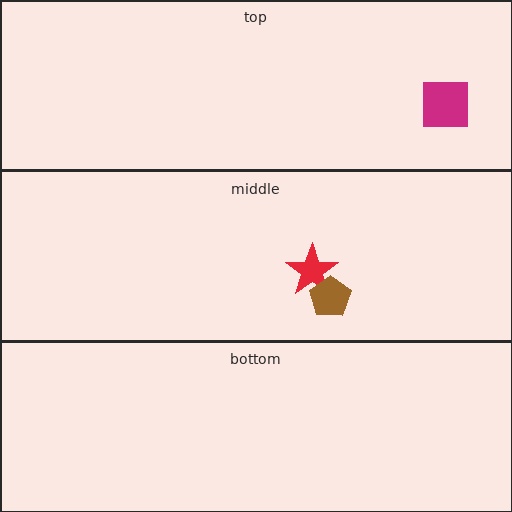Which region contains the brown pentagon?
The middle region.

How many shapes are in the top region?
1.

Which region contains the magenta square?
The top region.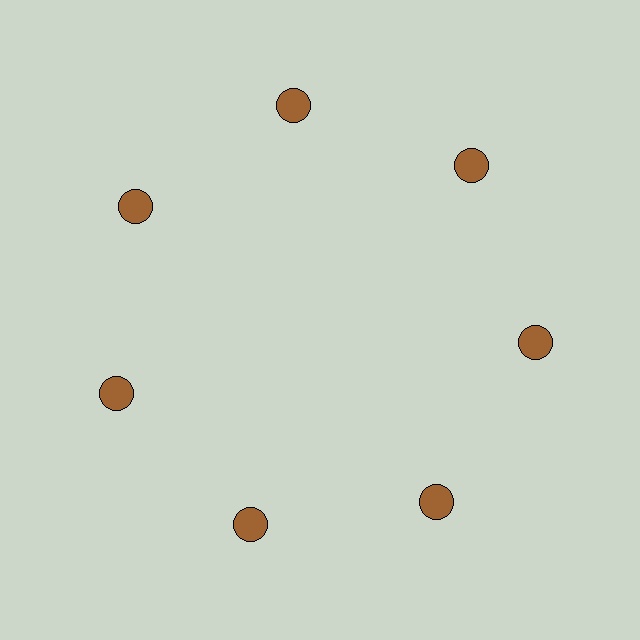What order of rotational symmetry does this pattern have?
This pattern has 7-fold rotational symmetry.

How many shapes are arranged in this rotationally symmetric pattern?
There are 7 shapes, arranged in 7 groups of 1.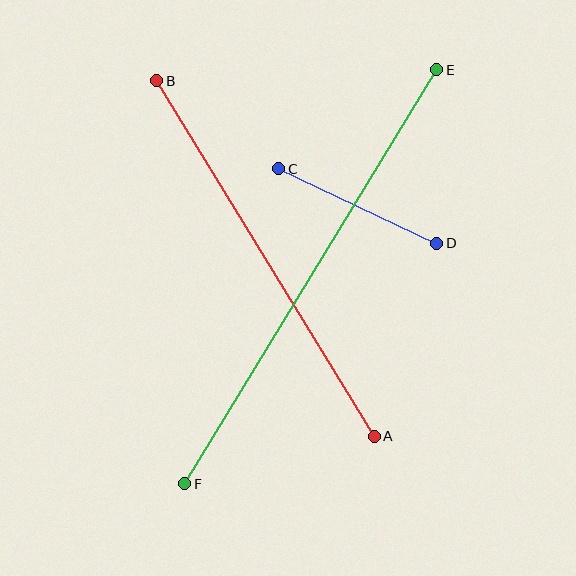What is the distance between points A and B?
The distance is approximately 417 pixels.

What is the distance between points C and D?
The distance is approximately 174 pixels.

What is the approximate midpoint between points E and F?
The midpoint is at approximately (311, 277) pixels.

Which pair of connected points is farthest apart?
Points E and F are farthest apart.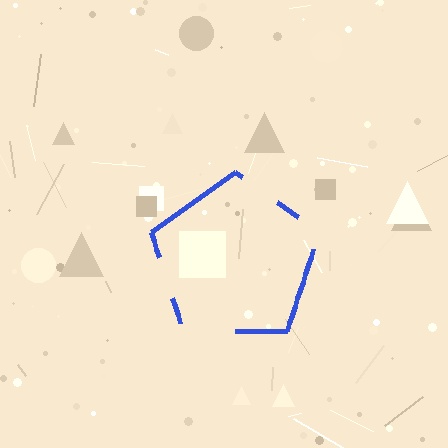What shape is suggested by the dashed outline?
The dashed outline suggests a pentagon.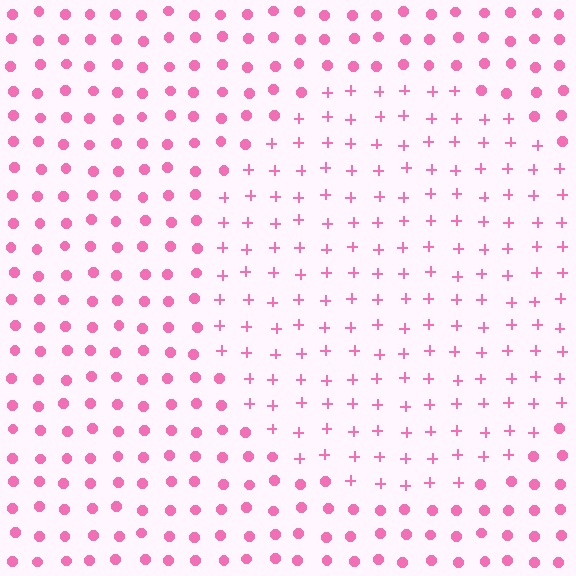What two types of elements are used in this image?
The image uses plus signs inside the circle region and circles outside it.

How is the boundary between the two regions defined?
The boundary is defined by a change in element shape: plus signs inside vs. circles outside. All elements share the same color and spacing.